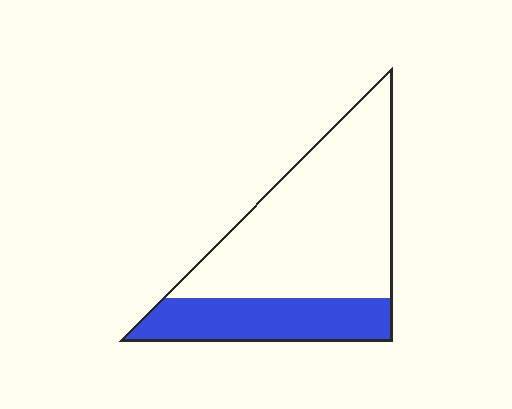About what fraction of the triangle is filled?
About one third (1/3).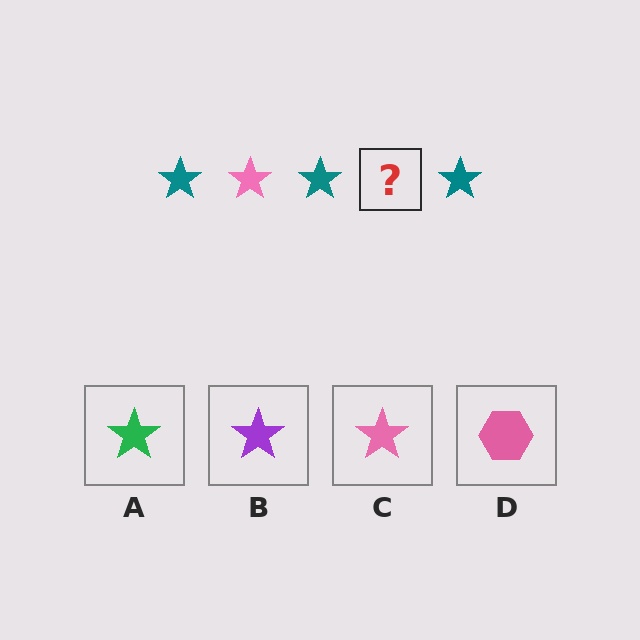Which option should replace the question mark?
Option C.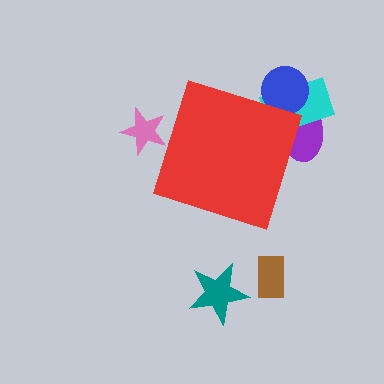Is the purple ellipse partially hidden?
Yes, the purple ellipse is partially hidden behind the red diamond.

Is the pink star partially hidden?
Yes, the pink star is partially hidden behind the red diamond.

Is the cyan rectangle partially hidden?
Yes, the cyan rectangle is partially hidden behind the red diamond.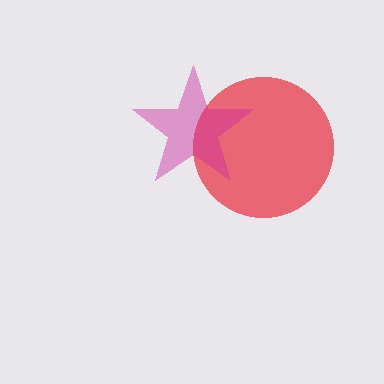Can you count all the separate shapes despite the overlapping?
Yes, there are 2 separate shapes.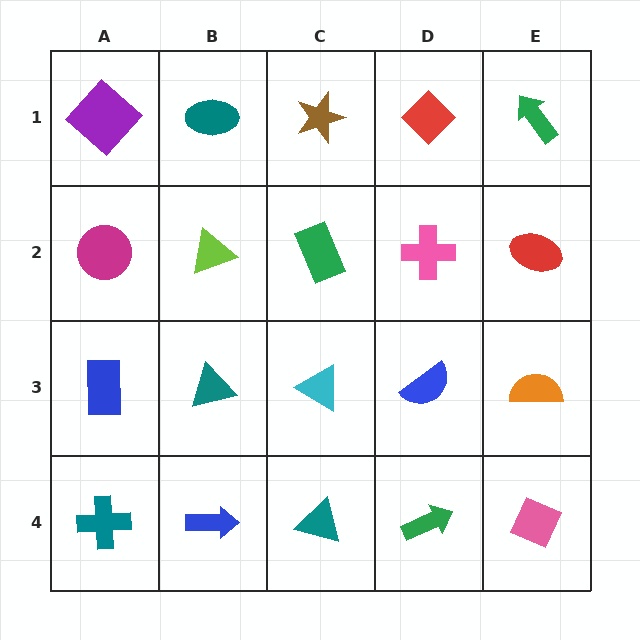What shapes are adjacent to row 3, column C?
A green rectangle (row 2, column C), a teal triangle (row 4, column C), a teal triangle (row 3, column B), a blue semicircle (row 3, column D).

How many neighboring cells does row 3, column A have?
3.